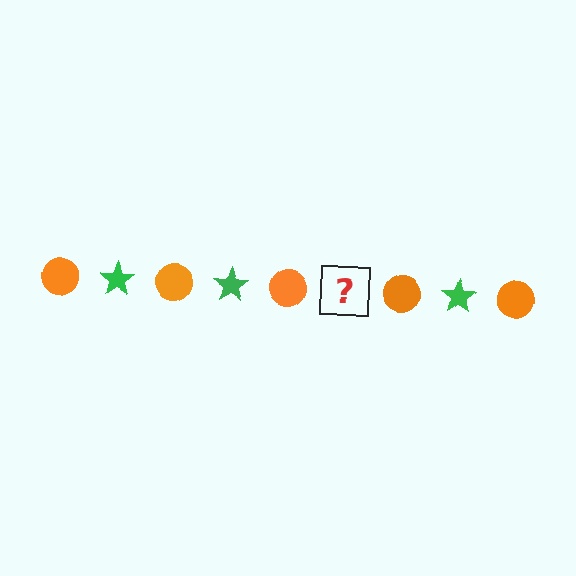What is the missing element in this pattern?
The missing element is a green star.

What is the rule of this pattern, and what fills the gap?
The rule is that the pattern alternates between orange circle and green star. The gap should be filled with a green star.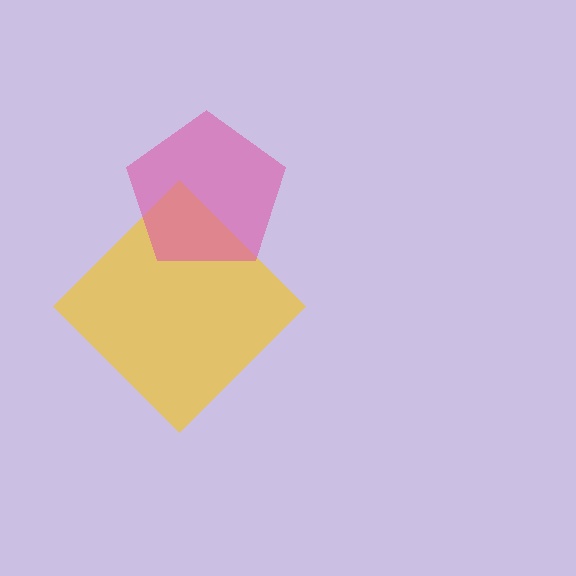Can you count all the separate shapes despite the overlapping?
Yes, there are 2 separate shapes.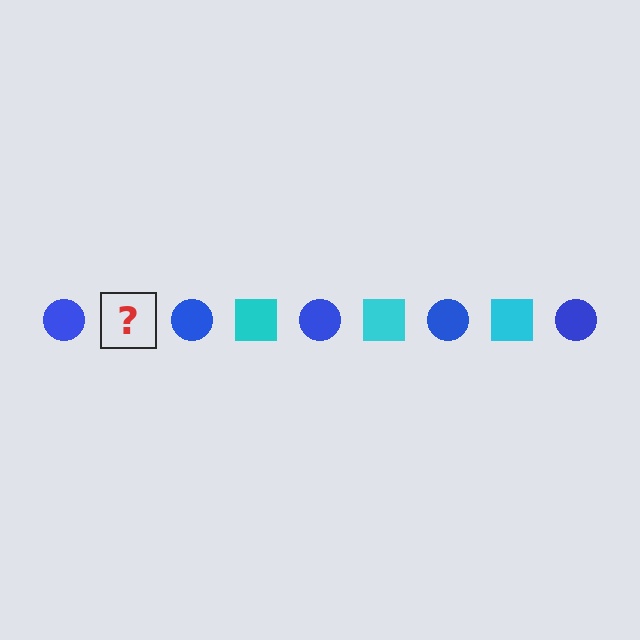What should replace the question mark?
The question mark should be replaced with a cyan square.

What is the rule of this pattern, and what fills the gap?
The rule is that the pattern alternates between blue circle and cyan square. The gap should be filled with a cyan square.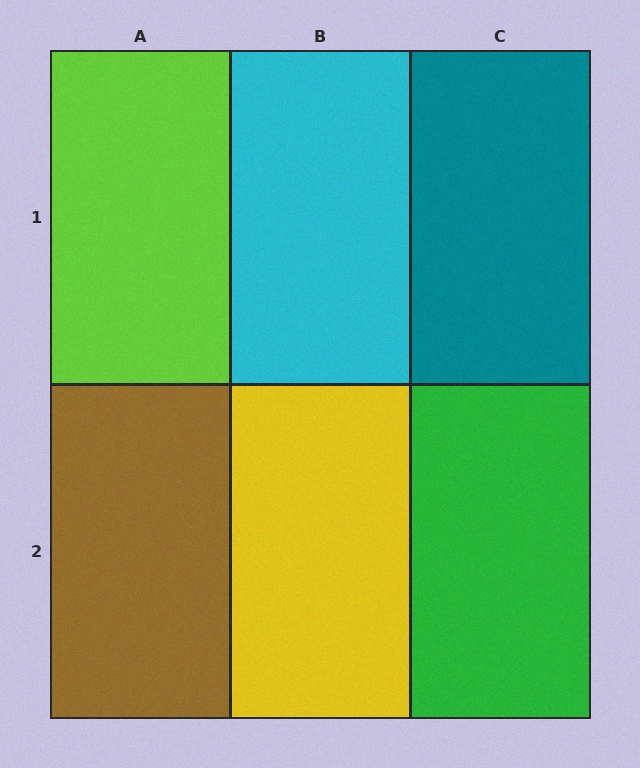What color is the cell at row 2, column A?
Brown.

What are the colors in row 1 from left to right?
Lime, cyan, teal.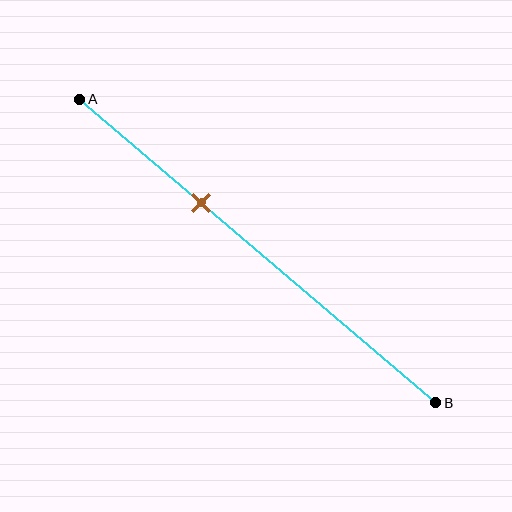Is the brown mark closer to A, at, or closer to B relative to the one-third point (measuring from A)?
The brown mark is approximately at the one-third point of segment AB.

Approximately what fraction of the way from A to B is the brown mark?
The brown mark is approximately 35% of the way from A to B.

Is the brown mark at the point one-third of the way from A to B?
Yes, the mark is approximately at the one-third point.